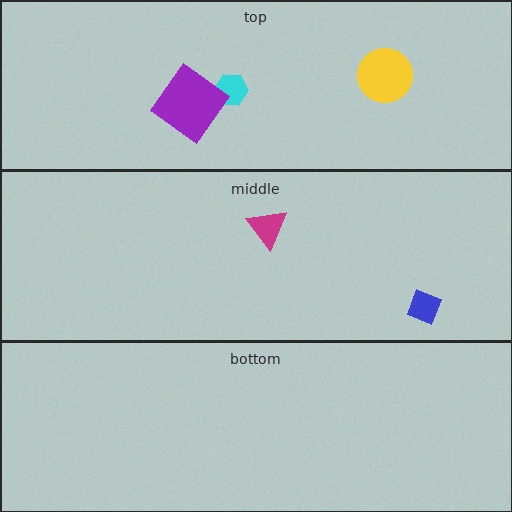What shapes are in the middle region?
The magenta triangle, the blue diamond.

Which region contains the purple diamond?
The top region.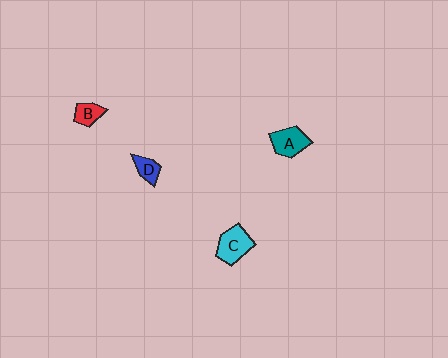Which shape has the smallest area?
Shape D (blue).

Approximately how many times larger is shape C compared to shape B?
Approximately 1.9 times.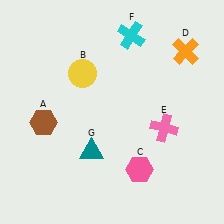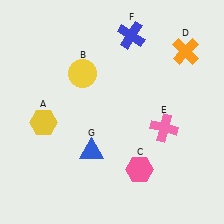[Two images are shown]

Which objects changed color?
A changed from brown to yellow. F changed from cyan to blue. G changed from teal to blue.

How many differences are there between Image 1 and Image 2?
There are 3 differences between the two images.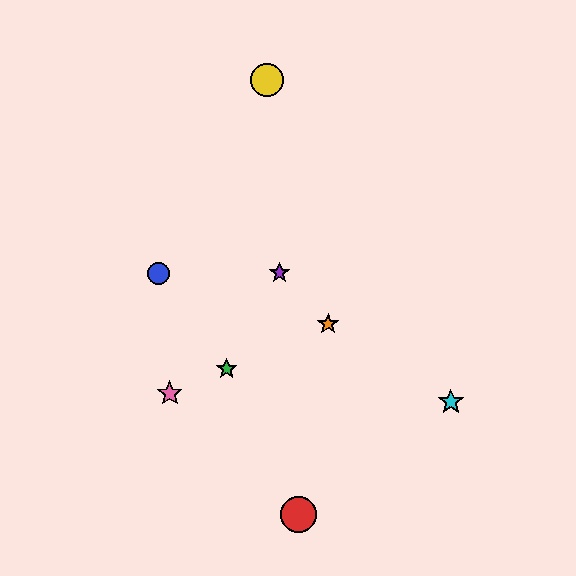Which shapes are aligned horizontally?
The blue circle, the purple star are aligned horizontally.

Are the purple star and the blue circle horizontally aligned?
Yes, both are at y≈273.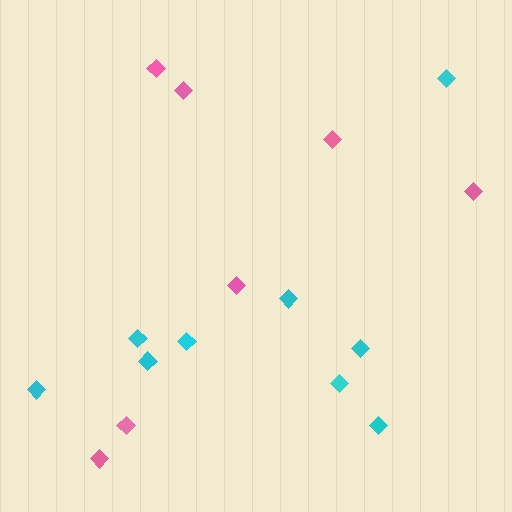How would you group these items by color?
There are 2 groups: one group of pink diamonds (7) and one group of cyan diamonds (9).